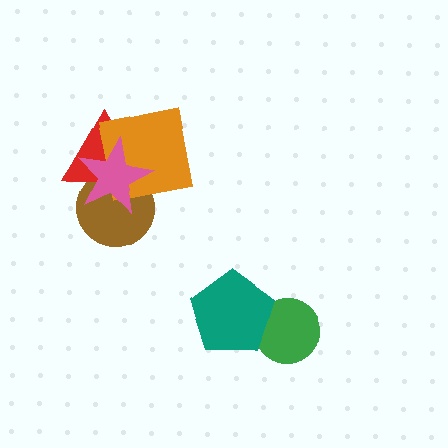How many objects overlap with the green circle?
1 object overlaps with the green circle.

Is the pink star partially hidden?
No, no other shape covers it.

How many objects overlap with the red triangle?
3 objects overlap with the red triangle.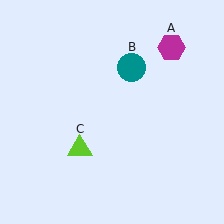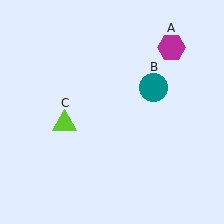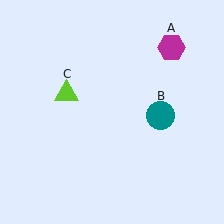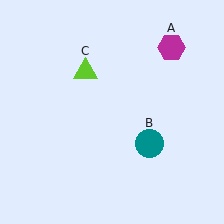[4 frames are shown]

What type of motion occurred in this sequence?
The teal circle (object B), lime triangle (object C) rotated clockwise around the center of the scene.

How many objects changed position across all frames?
2 objects changed position: teal circle (object B), lime triangle (object C).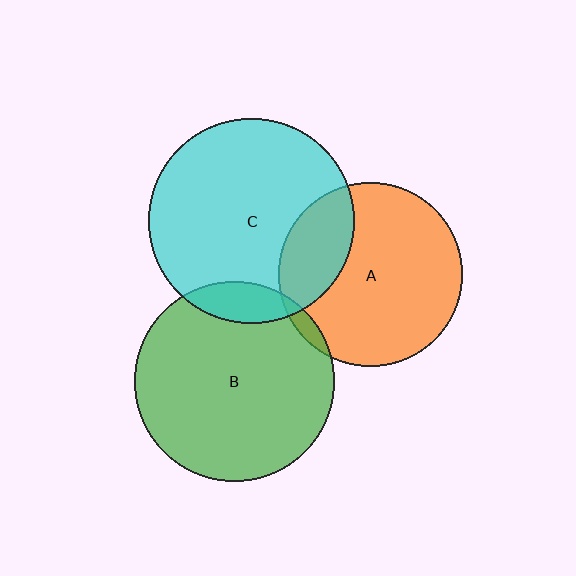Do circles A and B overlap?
Yes.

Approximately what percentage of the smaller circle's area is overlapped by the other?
Approximately 5%.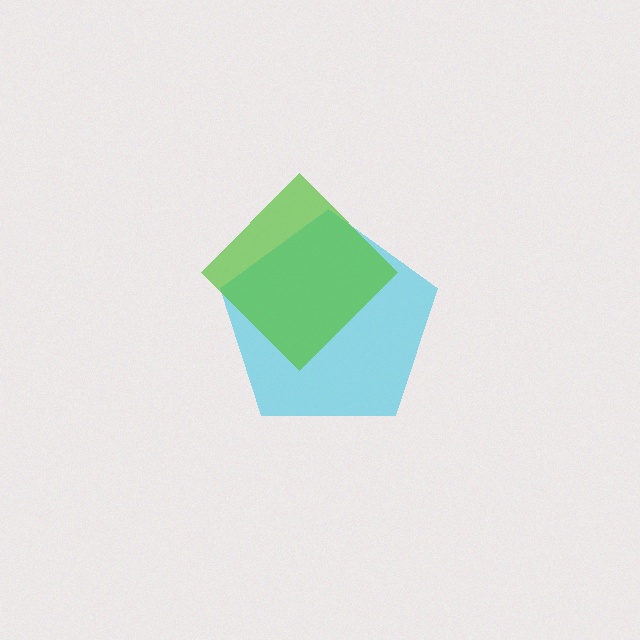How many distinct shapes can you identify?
There are 2 distinct shapes: a cyan pentagon, a lime diamond.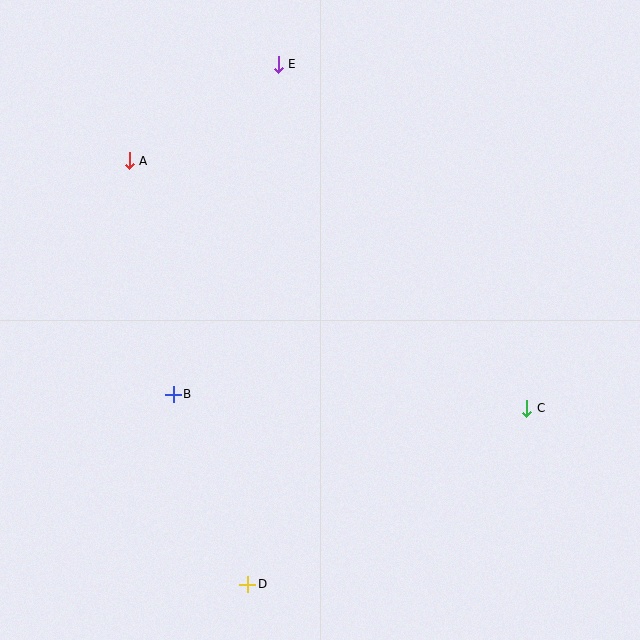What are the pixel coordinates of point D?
Point D is at (248, 584).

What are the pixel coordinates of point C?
Point C is at (527, 408).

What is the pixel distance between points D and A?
The distance between D and A is 440 pixels.